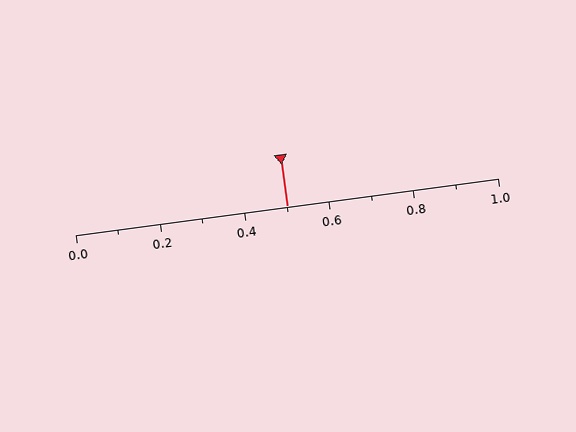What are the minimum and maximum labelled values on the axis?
The axis runs from 0.0 to 1.0.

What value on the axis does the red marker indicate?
The marker indicates approximately 0.5.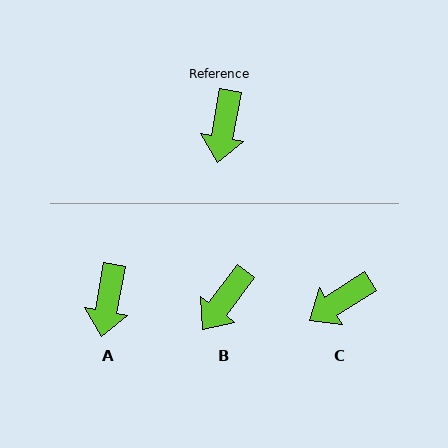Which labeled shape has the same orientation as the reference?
A.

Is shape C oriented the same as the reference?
No, it is off by about 48 degrees.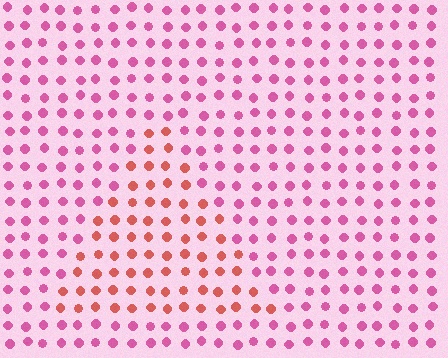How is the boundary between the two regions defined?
The boundary is defined purely by a slight shift in hue (about 38 degrees). Spacing, size, and orientation are identical on both sides.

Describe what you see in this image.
The image is filled with small pink elements in a uniform arrangement. A triangle-shaped region is visible where the elements are tinted to a slightly different hue, forming a subtle color boundary.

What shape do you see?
I see a triangle.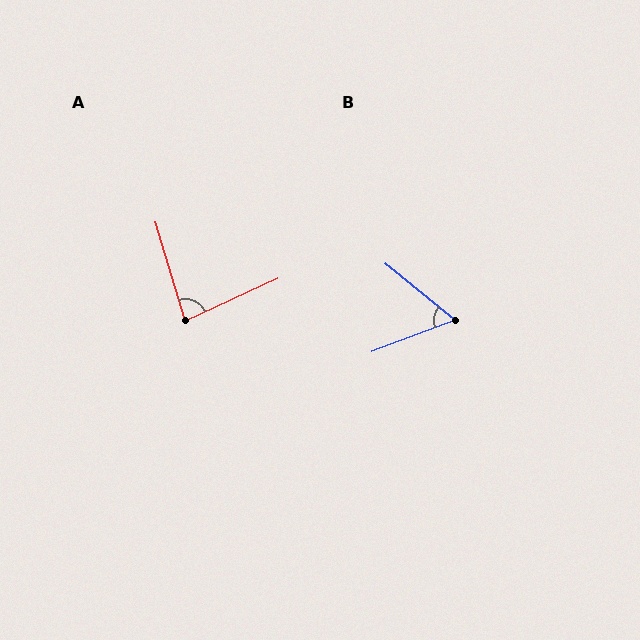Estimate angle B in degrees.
Approximately 60 degrees.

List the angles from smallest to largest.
B (60°), A (82°).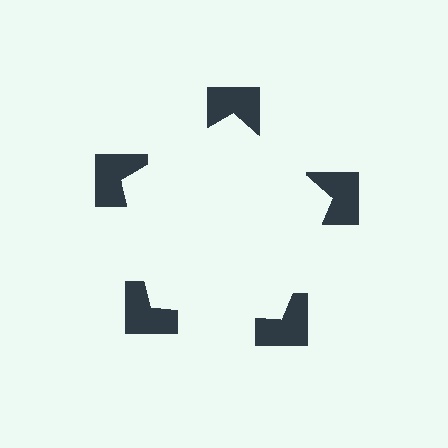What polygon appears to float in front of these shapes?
An illusory pentagon — its edges are inferred from the aligned wedge cuts in the notched squares, not physically drawn.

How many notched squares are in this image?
There are 5 — one at each vertex of the illusory pentagon.